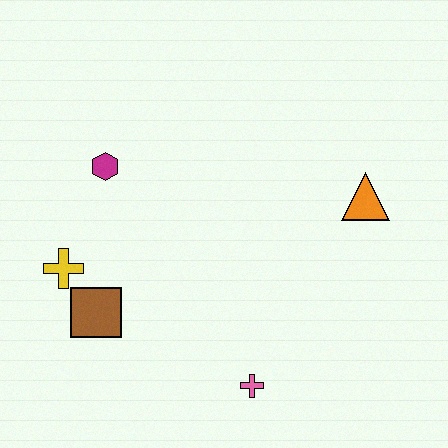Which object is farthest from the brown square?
The orange triangle is farthest from the brown square.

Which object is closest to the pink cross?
The brown square is closest to the pink cross.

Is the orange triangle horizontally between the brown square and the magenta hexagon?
No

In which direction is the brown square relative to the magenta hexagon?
The brown square is below the magenta hexagon.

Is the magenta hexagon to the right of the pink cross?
No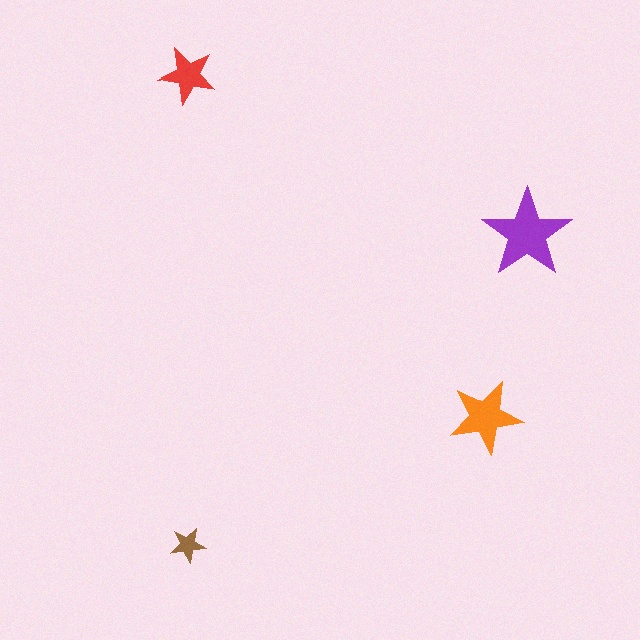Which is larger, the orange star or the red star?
The orange one.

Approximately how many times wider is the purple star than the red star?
About 1.5 times wider.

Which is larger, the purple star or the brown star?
The purple one.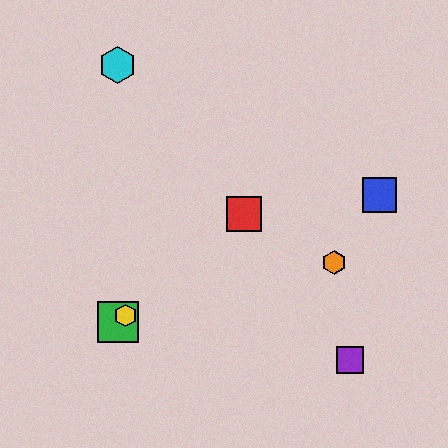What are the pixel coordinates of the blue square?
The blue square is at (379, 195).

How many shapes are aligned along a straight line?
3 shapes (the red square, the green square, the yellow hexagon) are aligned along a straight line.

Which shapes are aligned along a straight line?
The red square, the green square, the yellow hexagon are aligned along a straight line.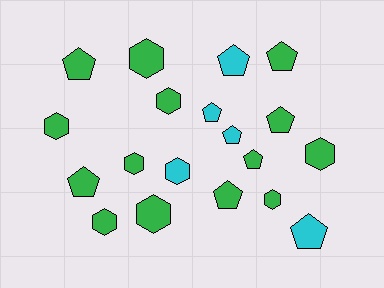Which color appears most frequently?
Green, with 14 objects.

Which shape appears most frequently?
Pentagon, with 10 objects.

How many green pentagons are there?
There are 6 green pentagons.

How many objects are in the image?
There are 19 objects.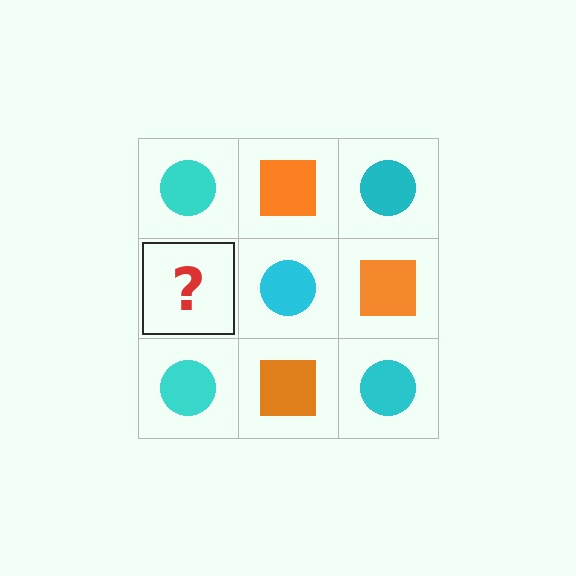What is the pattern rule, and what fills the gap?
The rule is that it alternates cyan circle and orange square in a checkerboard pattern. The gap should be filled with an orange square.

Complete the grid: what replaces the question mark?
The question mark should be replaced with an orange square.